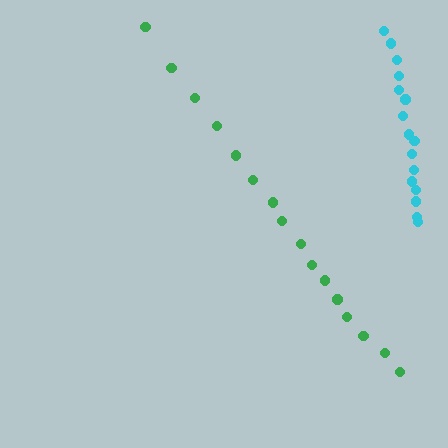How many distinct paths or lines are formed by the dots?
There are 2 distinct paths.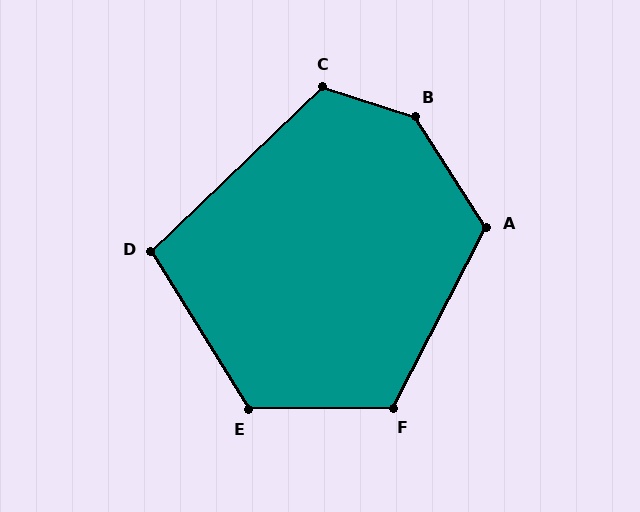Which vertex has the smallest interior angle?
D, at approximately 102 degrees.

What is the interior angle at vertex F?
Approximately 118 degrees (obtuse).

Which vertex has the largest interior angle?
B, at approximately 140 degrees.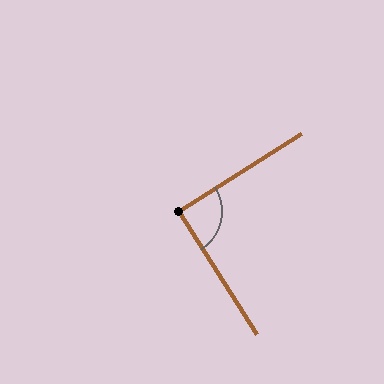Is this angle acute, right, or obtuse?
It is approximately a right angle.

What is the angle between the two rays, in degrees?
Approximately 90 degrees.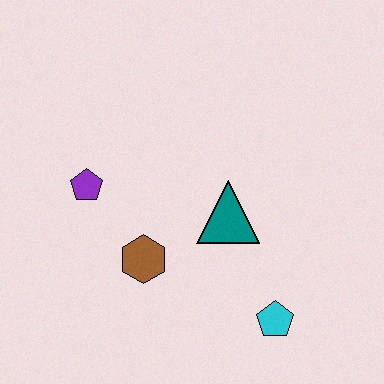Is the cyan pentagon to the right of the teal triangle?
Yes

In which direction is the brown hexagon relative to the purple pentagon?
The brown hexagon is below the purple pentagon.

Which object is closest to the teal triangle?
The brown hexagon is closest to the teal triangle.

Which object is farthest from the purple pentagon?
The cyan pentagon is farthest from the purple pentagon.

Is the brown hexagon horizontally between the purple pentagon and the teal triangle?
Yes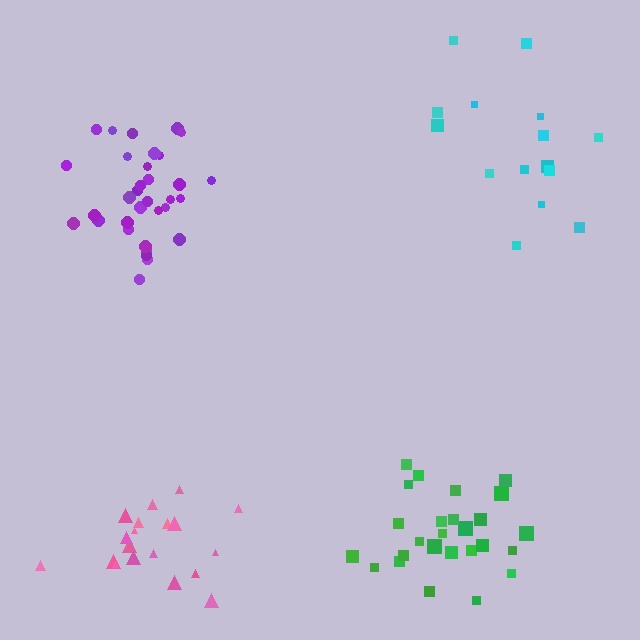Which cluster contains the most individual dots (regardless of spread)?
Purple (33).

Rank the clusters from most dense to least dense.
purple, green, pink, cyan.